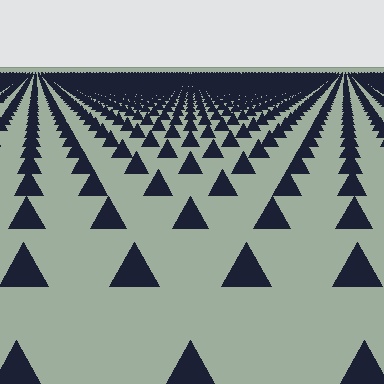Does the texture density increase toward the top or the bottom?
Density increases toward the top.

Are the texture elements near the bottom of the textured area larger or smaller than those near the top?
Larger. Near the bottom, elements are closer to the viewer and appear at a bigger on-screen size.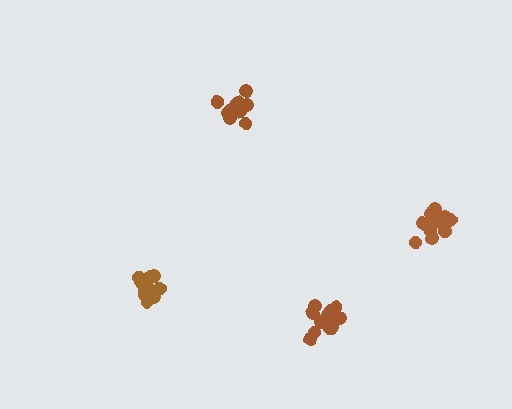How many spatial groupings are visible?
There are 4 spatial groupings.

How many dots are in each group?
Group 1: 18 dots, Group 2: 14 dots, Group 3: 16 dots, Group 4: 14 dots (62 total).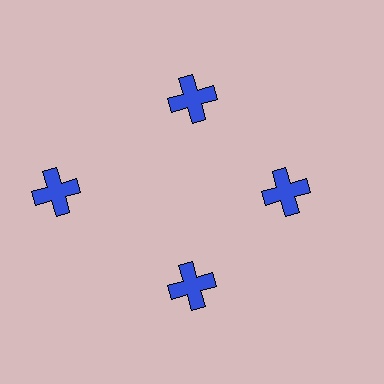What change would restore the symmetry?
The symmetry would be restored by moving it inward, back onto the ring so that all 4 crosses sit at equal angles and equal distance from the center.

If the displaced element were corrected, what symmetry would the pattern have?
It would have 4-fold rotational symmetry — the pattern would map onto itself every 90 degrees.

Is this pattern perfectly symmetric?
No. The 4 blue crosses are arranged in a ring, but one element near the 9 o'clock position is pushed outward from the center, breaking the 4-fold rotational symmetry.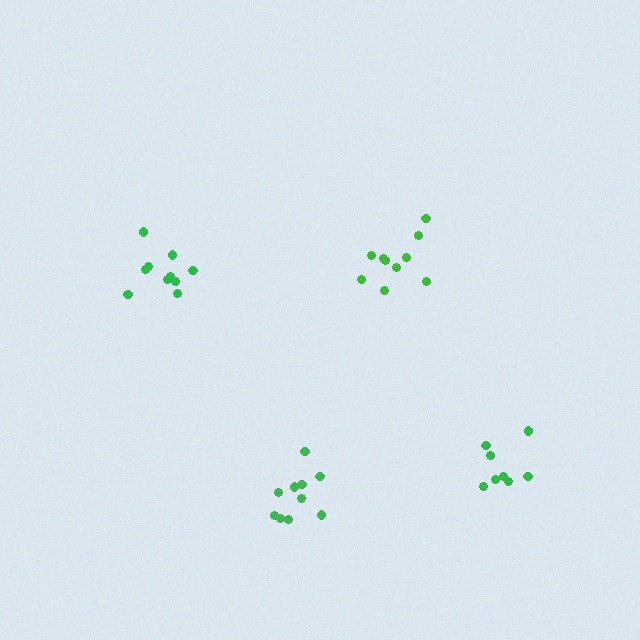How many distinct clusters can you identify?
There are 4 distinct clusters.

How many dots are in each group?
Group 1: 10 dots, Group 2: 8 dots, Group 3: 10 dots, Group 4: 10 dots (38 total).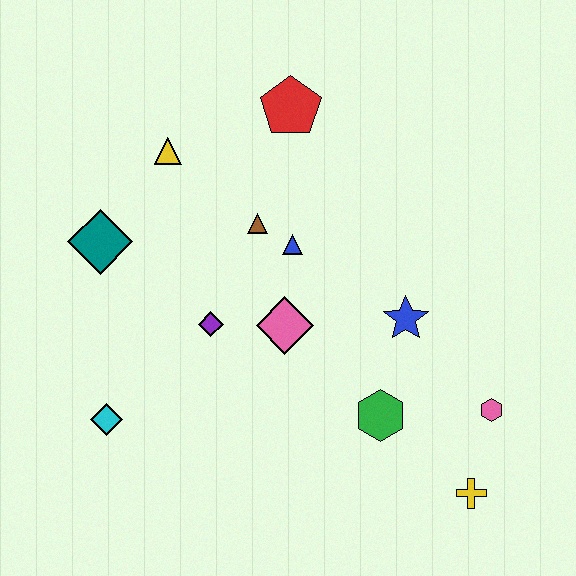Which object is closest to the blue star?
The green hexagon is closest to the blue star.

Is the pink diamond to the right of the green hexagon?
No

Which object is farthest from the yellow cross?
The yellow triangle is farthest from the yellow cross.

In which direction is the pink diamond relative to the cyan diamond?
The pink diamond is to the right of the cyan diamond.